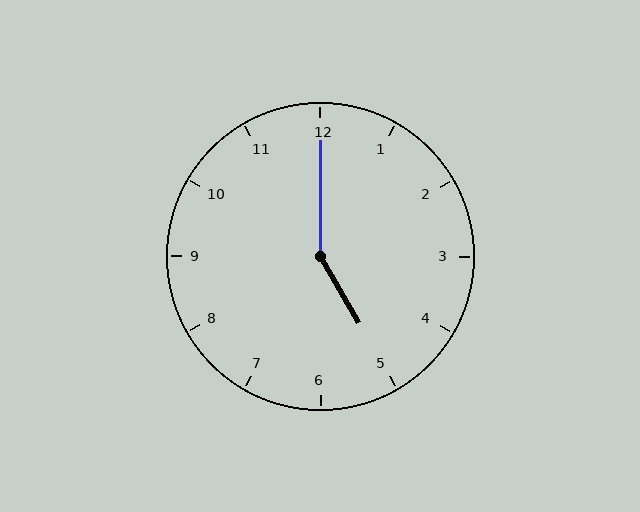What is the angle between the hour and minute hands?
Approximately 150 degrees.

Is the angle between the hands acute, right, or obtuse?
It is obtuse.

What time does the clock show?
5:00.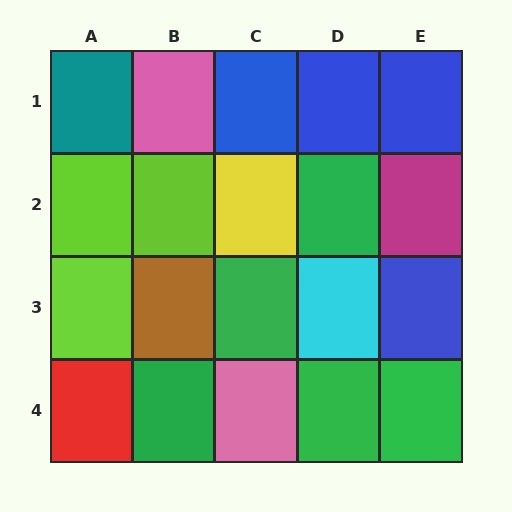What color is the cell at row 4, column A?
Red.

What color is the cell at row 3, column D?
Cyan.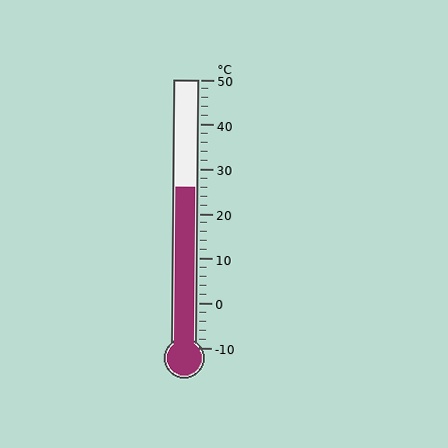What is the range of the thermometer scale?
The thermometer scale ranges from -10°C to 50°C.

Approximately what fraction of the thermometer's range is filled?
The thermometer is filled to approximately 60% of its range.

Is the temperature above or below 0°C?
The temperature is above 0°C.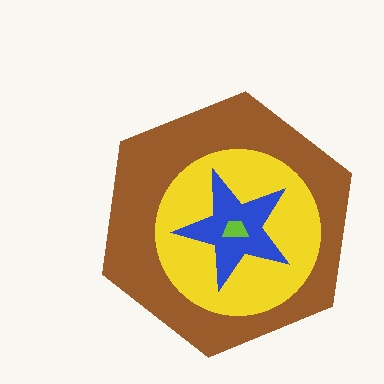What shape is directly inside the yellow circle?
The blue star.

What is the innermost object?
The lime trapezoid.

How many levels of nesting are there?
4.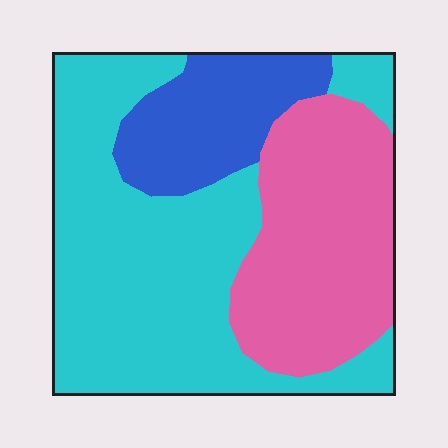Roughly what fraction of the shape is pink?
Pink takes up about one third (1/3) of the shape.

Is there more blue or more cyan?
Cyan.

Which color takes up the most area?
Cyan, at roughly 50%.